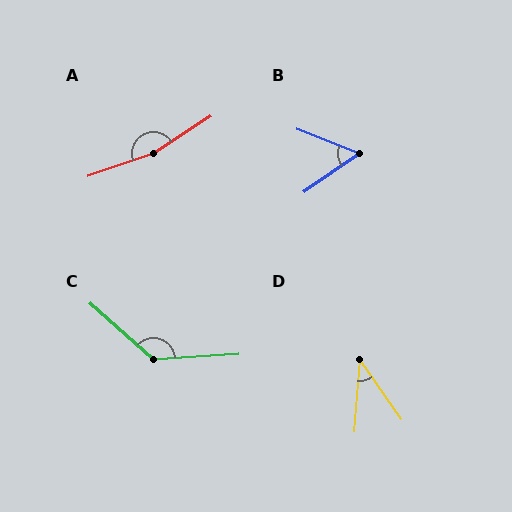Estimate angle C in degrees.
Approximately 135 degrees.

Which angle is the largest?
A, at approximately 166 degrees.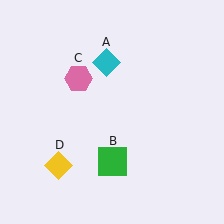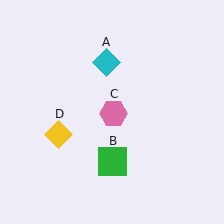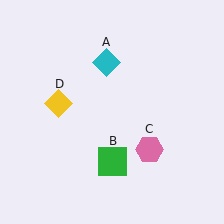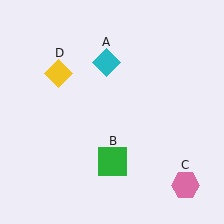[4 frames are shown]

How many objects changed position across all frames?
2 objects changed position: pink hexagon (object C), yellow diamond (object D).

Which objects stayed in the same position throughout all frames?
Cyan diamond (object A) and green square (object B) remained stationary.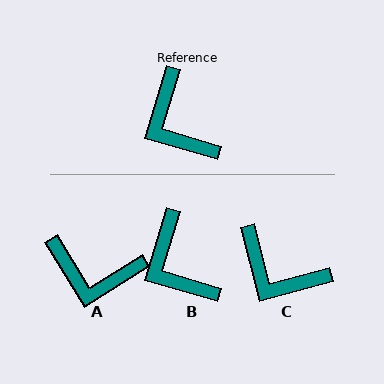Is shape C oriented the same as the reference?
No, it is off by about 31 degrees.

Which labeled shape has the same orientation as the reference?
B.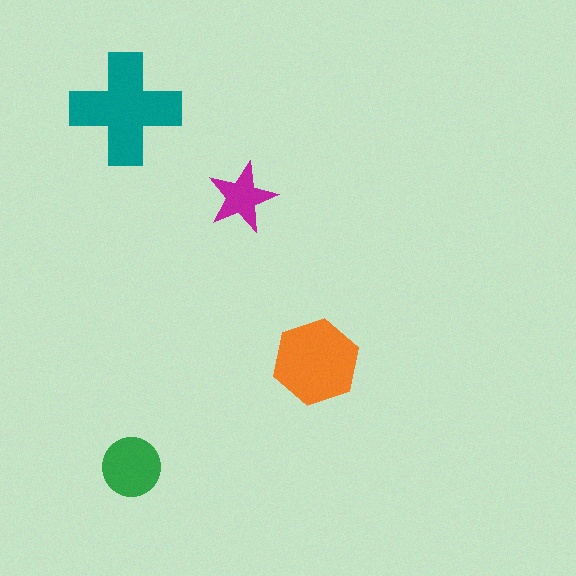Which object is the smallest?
The magenta star.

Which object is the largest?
The teal cross.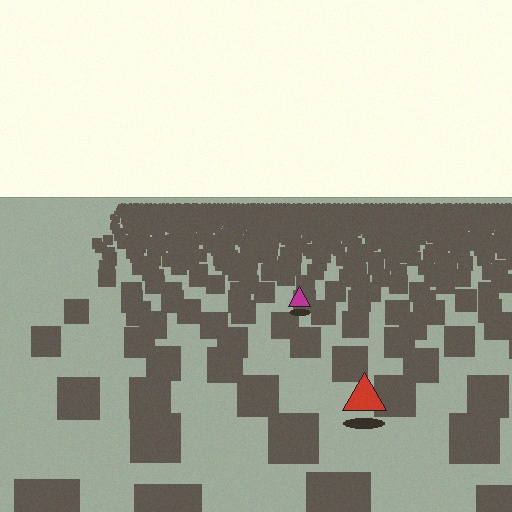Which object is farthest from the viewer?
The magenta triangle is farthest from the viewer. It appears smaller and the ground texture around it is denser.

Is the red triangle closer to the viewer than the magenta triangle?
Yes. The red triangle is closer — you can tell from the texture gradient: the ground texture is coarser near it.